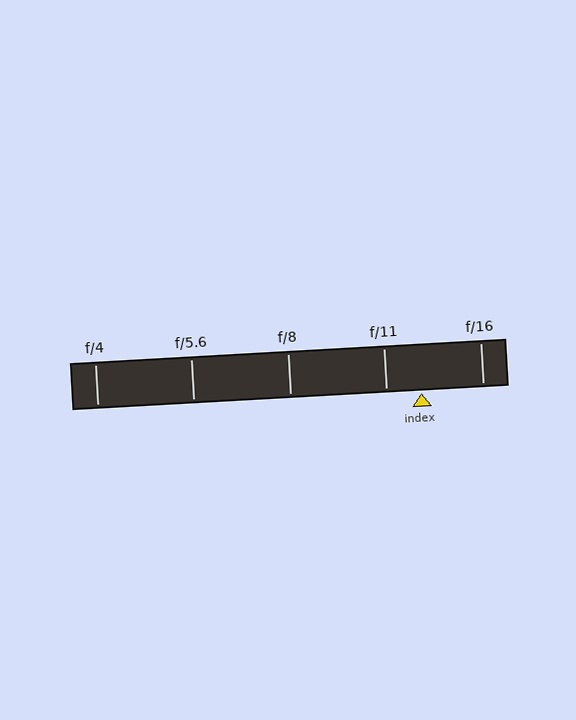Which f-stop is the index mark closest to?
The index mark is closest to f/11.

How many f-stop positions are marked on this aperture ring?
There are 5 f-stop positions marked.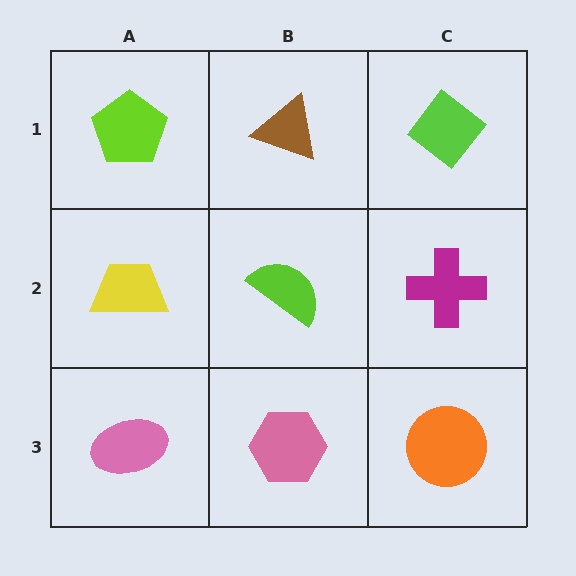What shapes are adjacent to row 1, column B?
A lime semicircle (row 2, column B), a lime pentagon (row 1, column A), a lime diamond (row 1, column C).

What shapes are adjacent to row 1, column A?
A yellow trapezoid (row 2, column A), a brown triangle (row 1, column B).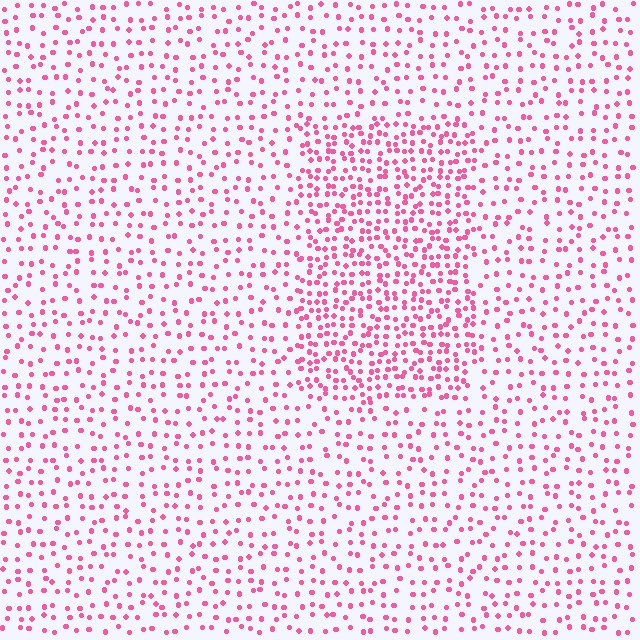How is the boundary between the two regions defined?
The boundary is defined by a change in element density (approximately 2.0x ratio). All elements are the same color, size, and shape.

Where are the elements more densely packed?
The elements are more densely packed inside the rectangle boundary.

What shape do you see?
I see a rectangle.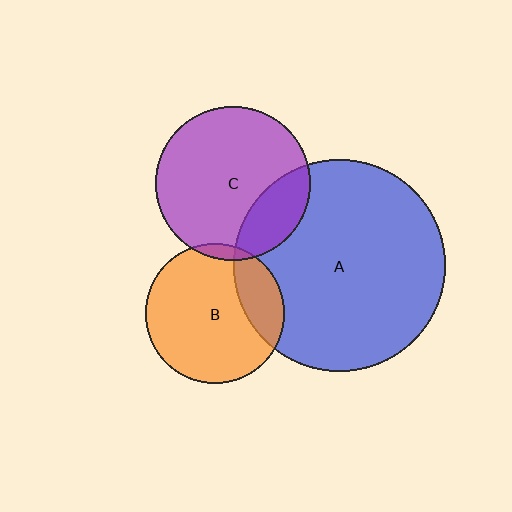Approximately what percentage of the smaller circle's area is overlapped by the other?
Approximately 20%.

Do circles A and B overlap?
Yes.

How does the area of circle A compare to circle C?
Approximately 1.9 times.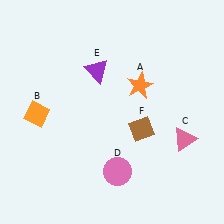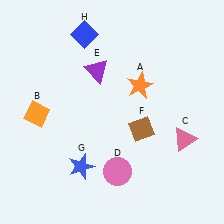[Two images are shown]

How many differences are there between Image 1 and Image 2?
There are 2 differences between the two images.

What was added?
A blue star (G), a blue diamond (H) were added in Image 2.